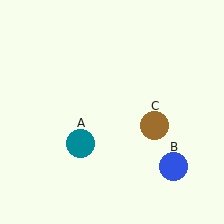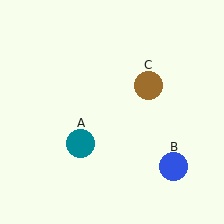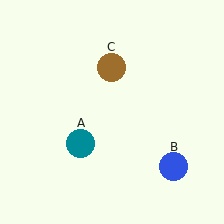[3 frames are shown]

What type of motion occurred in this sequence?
The brown circle (object C) rotated counterclockwise around the center of the scene.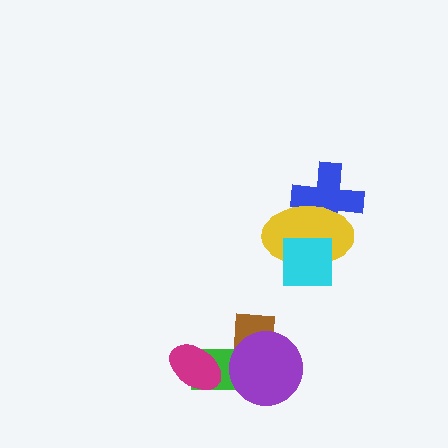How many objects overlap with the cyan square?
1 object overlaps with the cyan square.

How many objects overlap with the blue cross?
1 object overlaps with the blue cross.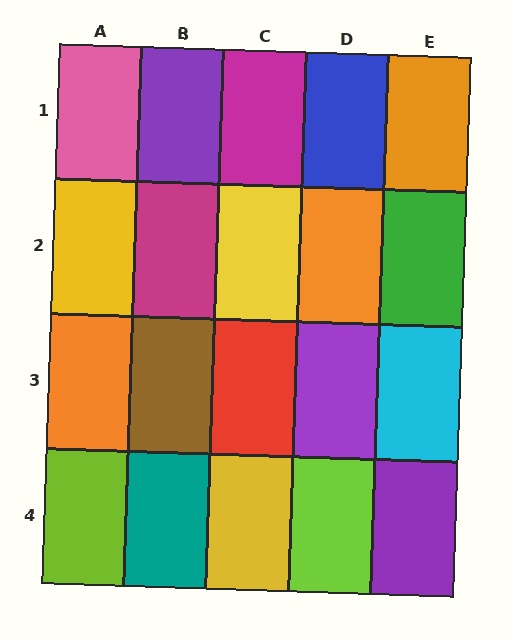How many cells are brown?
1 cell is brown.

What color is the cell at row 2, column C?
Yellow.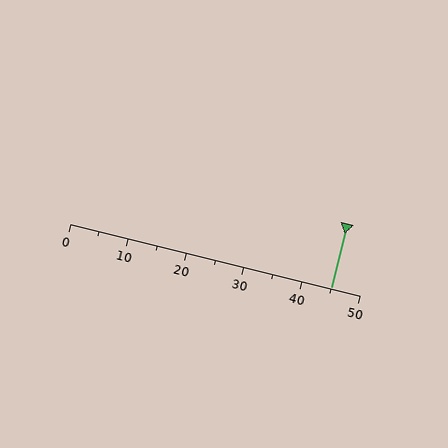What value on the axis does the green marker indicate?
The marker indicates approximately 45.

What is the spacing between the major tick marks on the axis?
The major ticks are spaced 10 apart.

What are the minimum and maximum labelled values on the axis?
The axis runs from 0 to 50.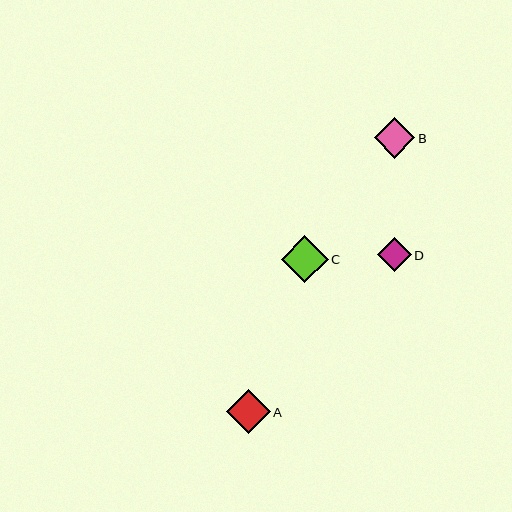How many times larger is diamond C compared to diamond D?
Diamond C is approximately 1.4 times the size of diamond D.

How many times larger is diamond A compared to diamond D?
Diamond A is approximately 1.3 times the size of diamond D.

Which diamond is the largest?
Diamond C is the largest with a size of approximately 47 pixels.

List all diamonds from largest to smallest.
From largest to smallest: C, A, B, D.